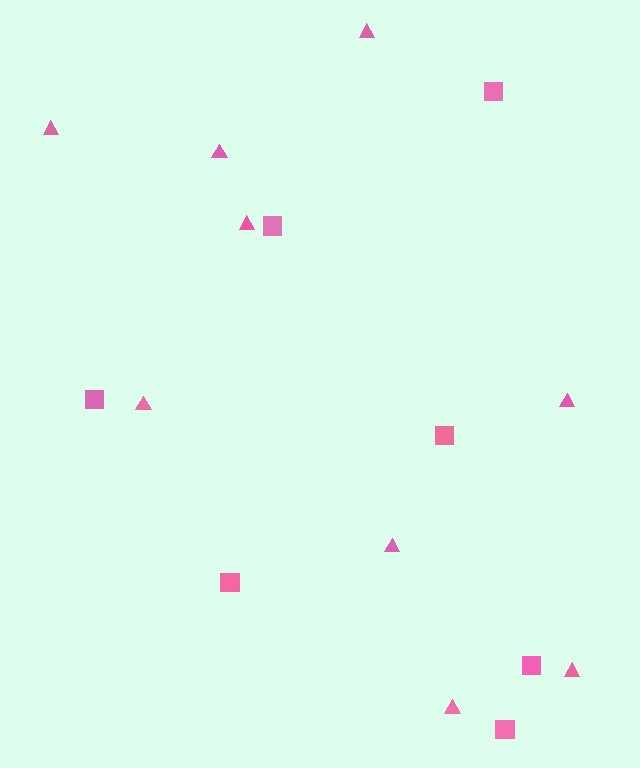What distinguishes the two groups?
There are 2 groups: one group of squares (7) and one group of triangles (9).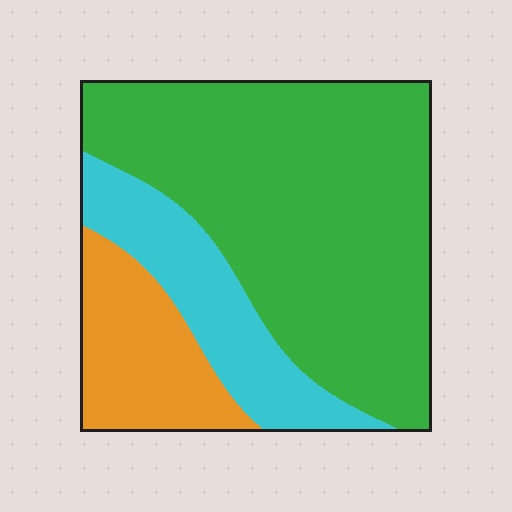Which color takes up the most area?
Green, at roughly 65%.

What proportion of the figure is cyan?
Cyan takes up about one fifth (1/5) of the figure.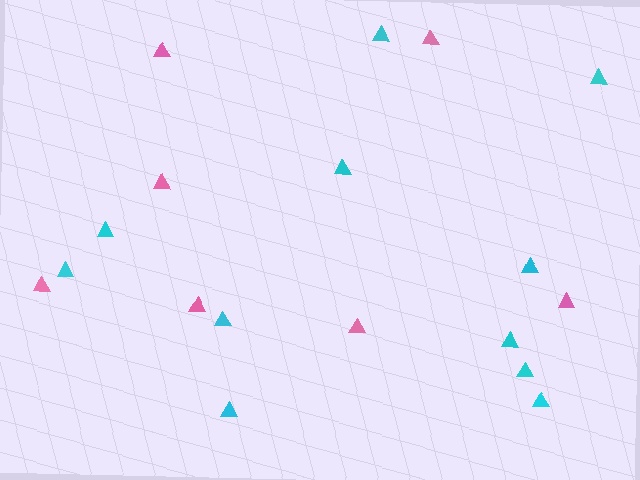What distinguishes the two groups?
There are 2 groups: one group of pink triangles (7) and one group of cyan triangles (11).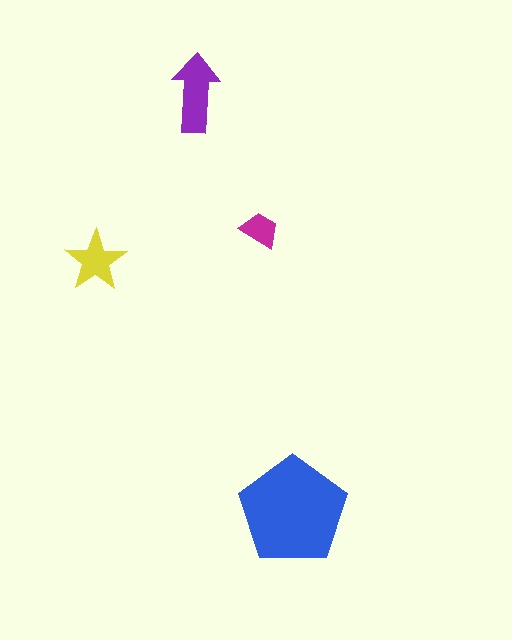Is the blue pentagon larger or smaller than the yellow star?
Larger.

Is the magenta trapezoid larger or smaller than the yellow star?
Smaller.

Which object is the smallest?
The magenta trapezoid.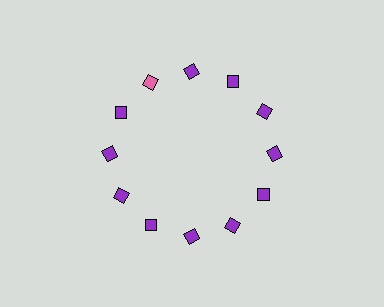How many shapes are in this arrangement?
There are 12 shapes arranged in a ring pattern.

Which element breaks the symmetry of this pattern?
The pink diamond at roughly the 11 o'clock position breaks the symmetry. All other shapes are purple diamonds.